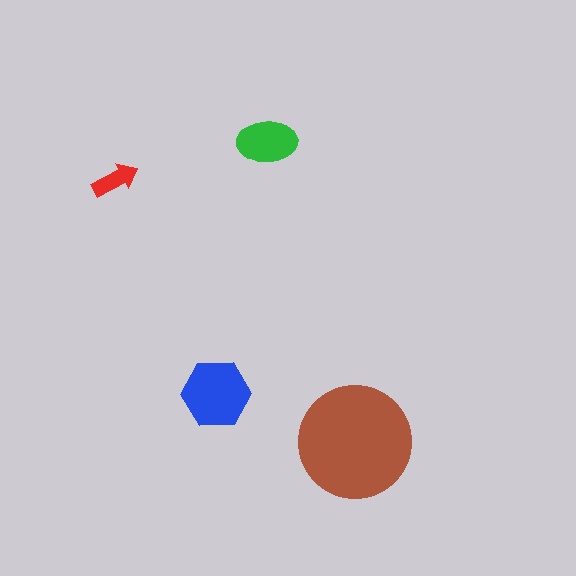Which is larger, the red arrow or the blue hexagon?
The blue hexagon.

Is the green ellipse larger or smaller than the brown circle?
Smaller.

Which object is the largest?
The brown circle.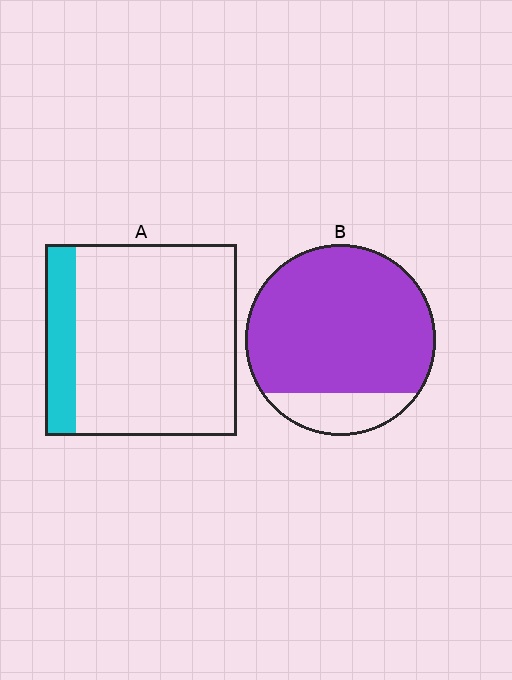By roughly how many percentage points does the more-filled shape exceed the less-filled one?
By roughly 65 percentage points (B over A).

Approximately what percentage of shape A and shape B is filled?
A is approximately 15% and B is approximately 85%.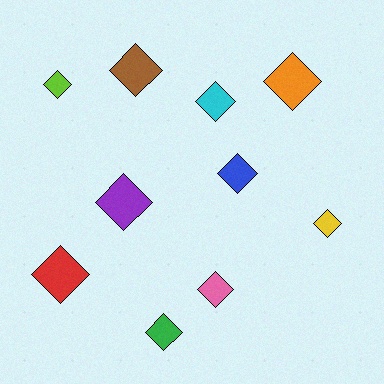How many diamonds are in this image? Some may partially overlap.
There are 10 diamonds.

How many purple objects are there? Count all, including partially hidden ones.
There is 1 purple object.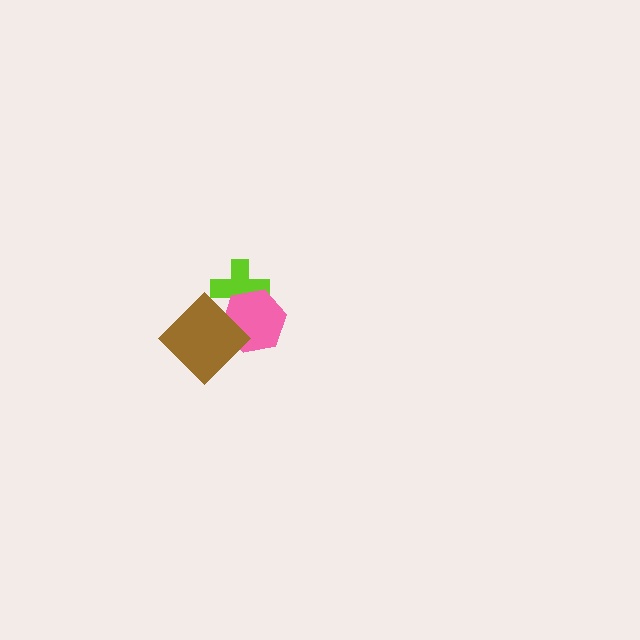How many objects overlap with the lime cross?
2 objects overlap with the lime cross.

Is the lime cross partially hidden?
Yes, it is partially covered by another shape.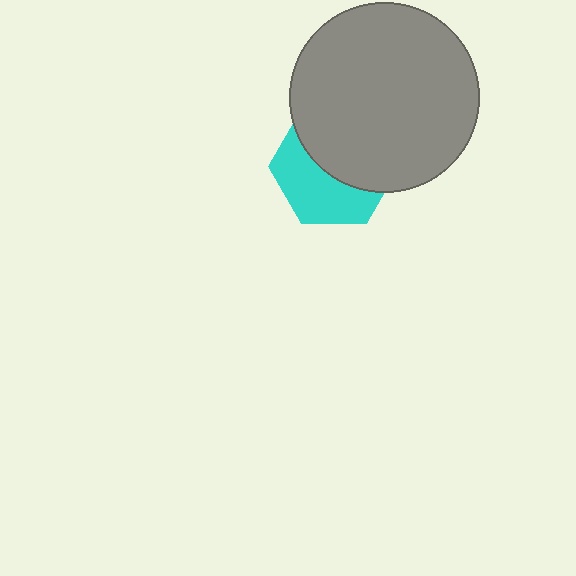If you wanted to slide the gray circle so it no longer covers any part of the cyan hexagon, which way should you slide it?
Slide it up — that is the most direct way to separate the two shapes.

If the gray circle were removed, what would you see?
You would see the complete cyan hexagon.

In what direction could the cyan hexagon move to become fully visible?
The cyan hexagon could move down. That would shift it out from behind the gray circle entirely.